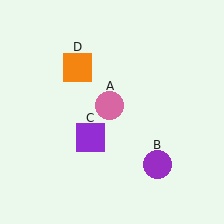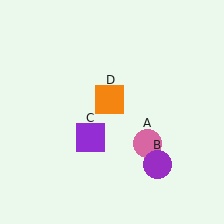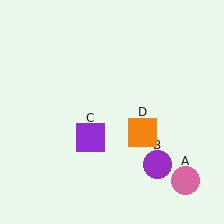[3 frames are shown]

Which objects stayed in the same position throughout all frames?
Purple circle (object B) and purple square (object C) remained stationary.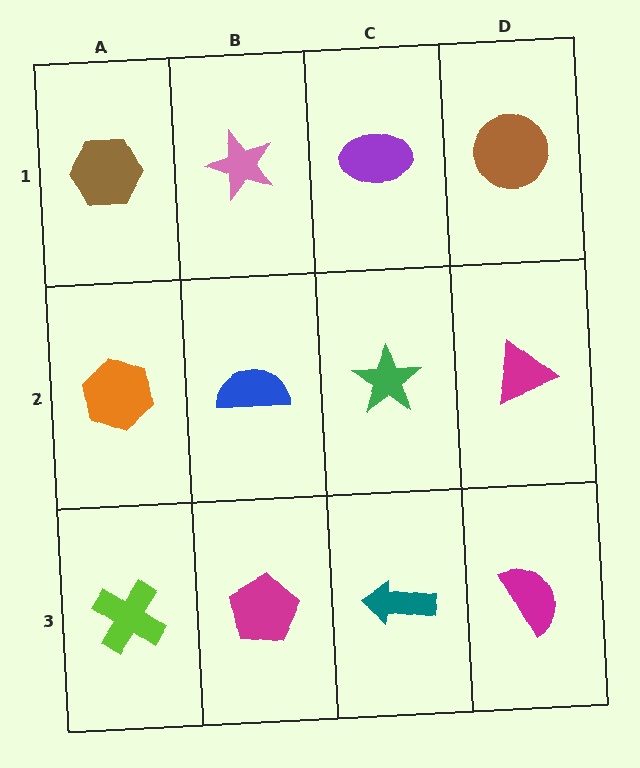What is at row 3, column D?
A magenta semicircle.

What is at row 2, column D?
A magenta triangle.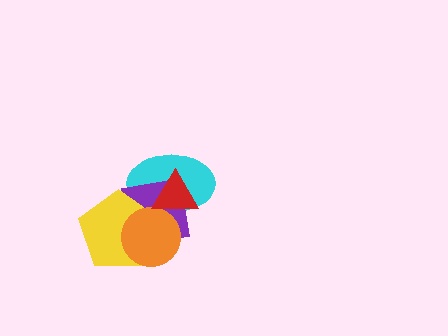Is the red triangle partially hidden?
No, no other shape covers it.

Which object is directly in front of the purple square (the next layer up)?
The yellow pentagon is directly in front of the purple square.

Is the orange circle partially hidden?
Yes, it is partially covered by another shape.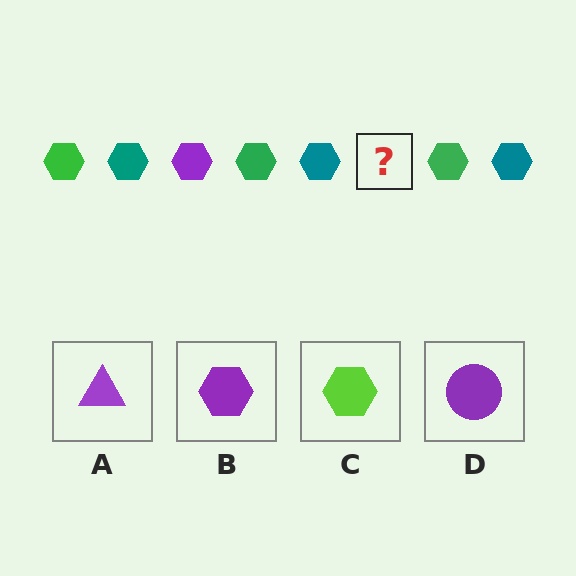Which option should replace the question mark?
Option B.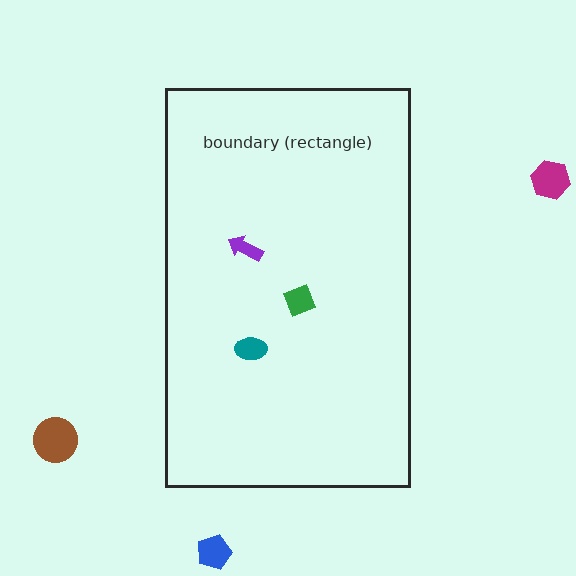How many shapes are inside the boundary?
3 inside, 3 outside.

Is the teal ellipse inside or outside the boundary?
Inside.